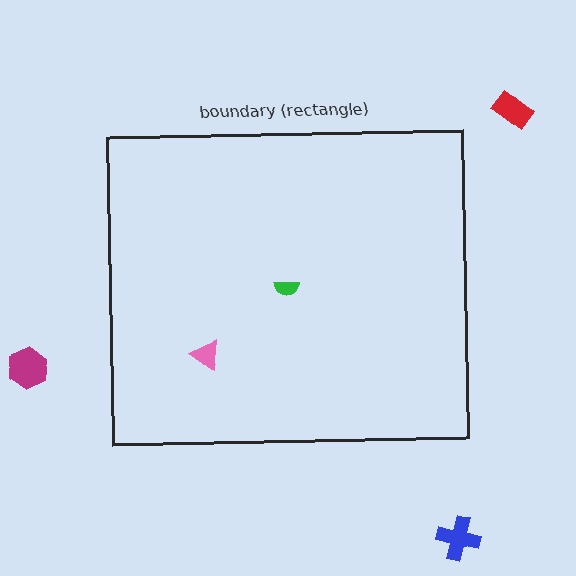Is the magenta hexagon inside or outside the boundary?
Outside.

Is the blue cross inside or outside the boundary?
Outside.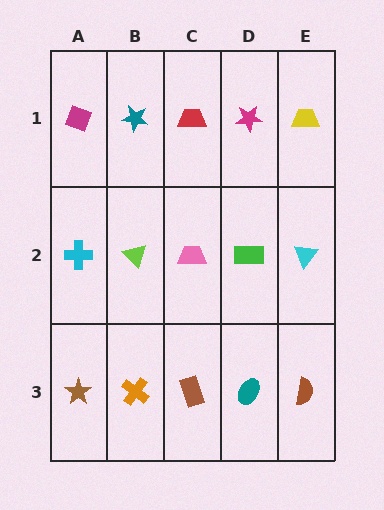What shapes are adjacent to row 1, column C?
A pink trapezoid (row 2, column C), a teal star (row 1, column B), a magenta star (row 1, column D).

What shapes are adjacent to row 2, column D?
A magenta star (row 1, column D), a teal ellipse (row 3, column D), a pink trapezoid (row 2, column C), a cyan triangle (row 2, column E).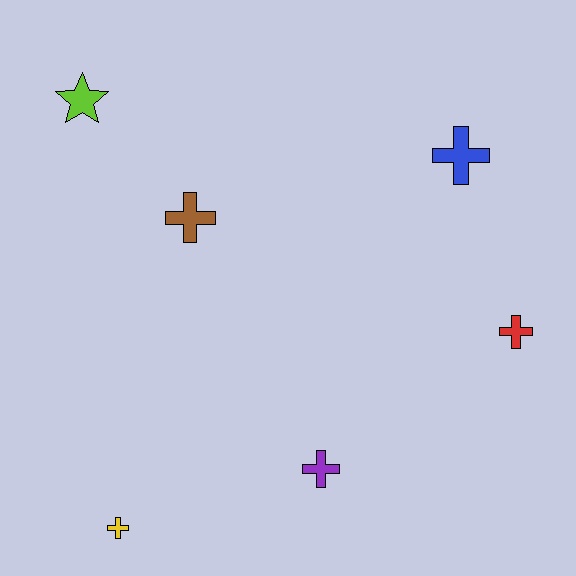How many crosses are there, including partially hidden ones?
There are 5 crosses.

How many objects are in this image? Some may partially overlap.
There are 6 objects.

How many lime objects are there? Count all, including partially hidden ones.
There is 1 lime object.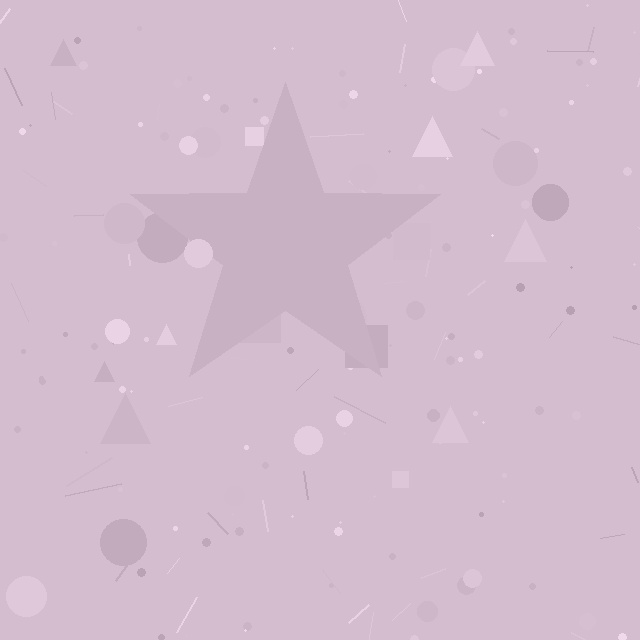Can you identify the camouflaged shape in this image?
The camouflaged shape is a star.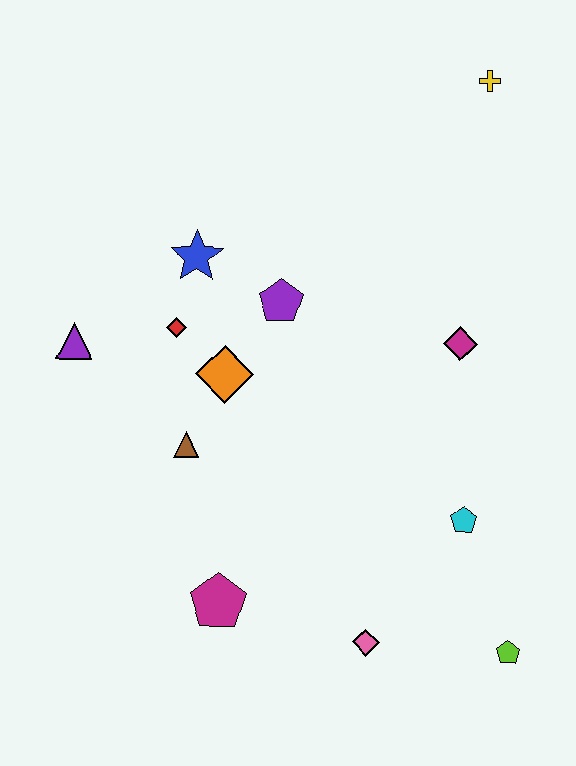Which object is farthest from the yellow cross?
The magenta pentagon is farthest from the yellow cross.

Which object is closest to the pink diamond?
The lime pentagon is closest to the pink diamond.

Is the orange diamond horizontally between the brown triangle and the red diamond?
No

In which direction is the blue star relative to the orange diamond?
The blue star is above the orange diamond.